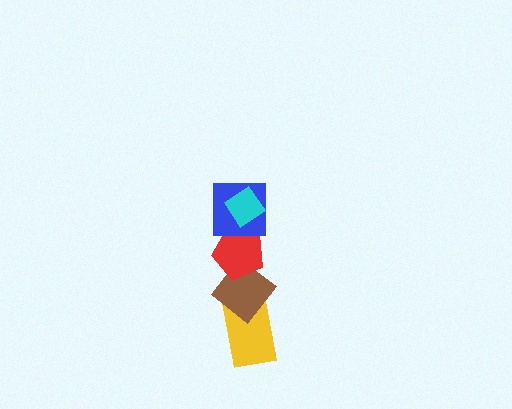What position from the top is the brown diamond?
The brown diamond is 4th from the top.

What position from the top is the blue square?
The blue square is 2nd from the top.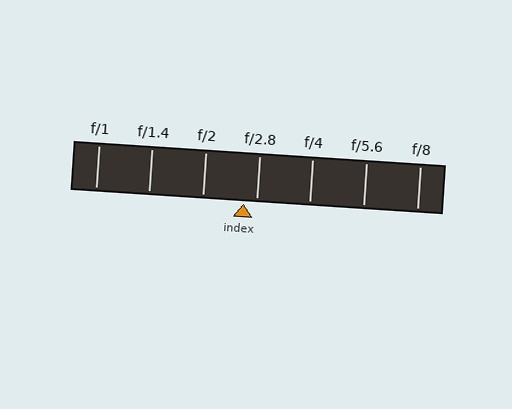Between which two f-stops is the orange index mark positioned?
The index mark is between f/2 and f/2.8.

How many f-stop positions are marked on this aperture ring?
There are 7 f-stop positions marked.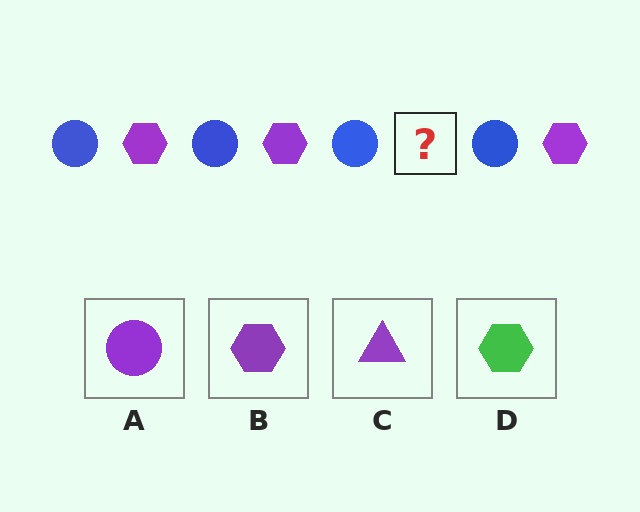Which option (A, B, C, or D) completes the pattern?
B.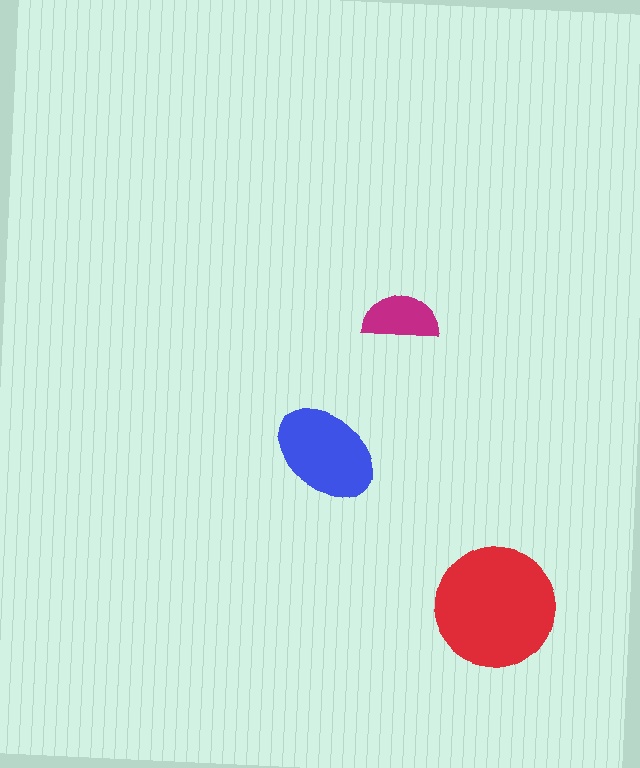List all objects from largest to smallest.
The red circle, the blue ellipse, the magenta semicircle.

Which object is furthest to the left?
The blue ellipse is leftmost.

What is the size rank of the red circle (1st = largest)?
1st.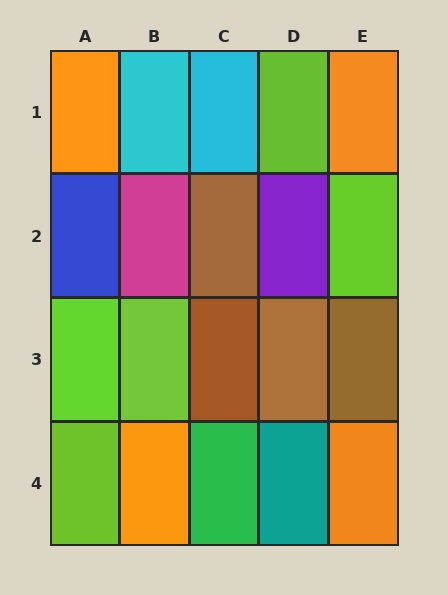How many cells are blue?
1 cell is blue.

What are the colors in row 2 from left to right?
Blue, magenta, brown, purple, lime.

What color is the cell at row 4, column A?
Lime.